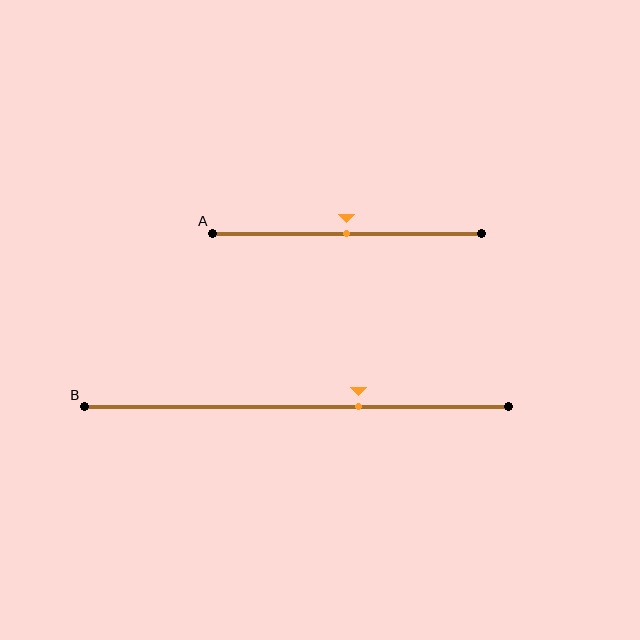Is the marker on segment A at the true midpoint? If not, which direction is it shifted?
Yes, the marker on segment A is at the true midpoint.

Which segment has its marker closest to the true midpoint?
Segment A has its marker closest to the true midpoint.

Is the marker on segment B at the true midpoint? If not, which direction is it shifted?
No, the marker on segment B is shifted to the right by about 15% of the segment length.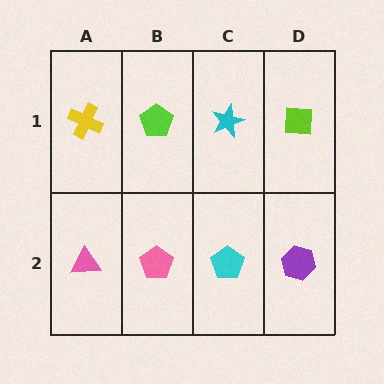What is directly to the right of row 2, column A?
A pink pentagon.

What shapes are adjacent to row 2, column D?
A lime square (row 1, column D), a cyan pentagon (row 2, column C).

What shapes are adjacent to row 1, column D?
A purple hexagon (row 2, column D), a cyan star (row 1, column C).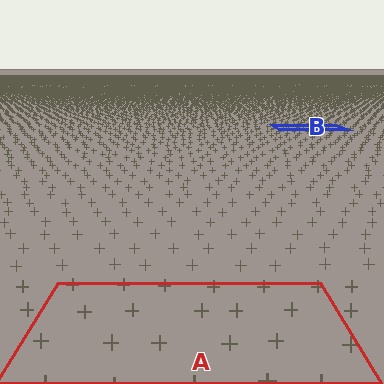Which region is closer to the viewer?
Region A is closer. The texture elements there are larger and more spread out.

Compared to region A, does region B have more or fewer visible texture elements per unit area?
Region B has more texture elements per unit area — they are packed more densely because it is farther away.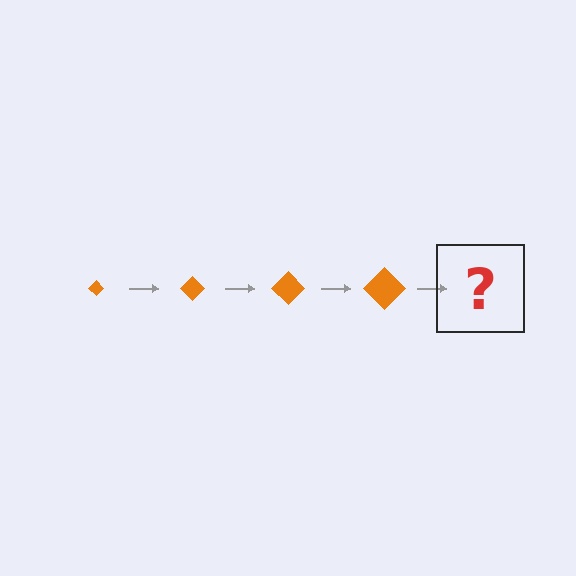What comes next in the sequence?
The next element should be an orange diamond, larger than the previous one.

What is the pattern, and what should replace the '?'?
The pattern is that the diamond gets progressively larger each step. The '?' should be an orange diamond, larger than the previous one.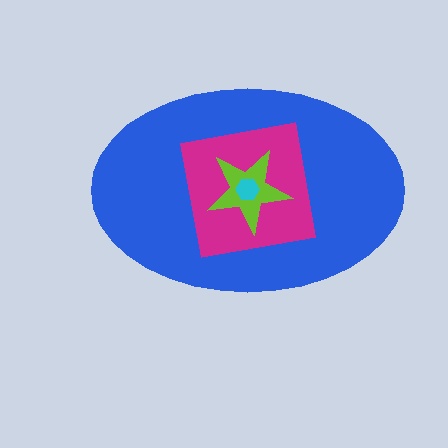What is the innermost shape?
The cyan hexagon.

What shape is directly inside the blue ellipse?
The magenta square.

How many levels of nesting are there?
4.